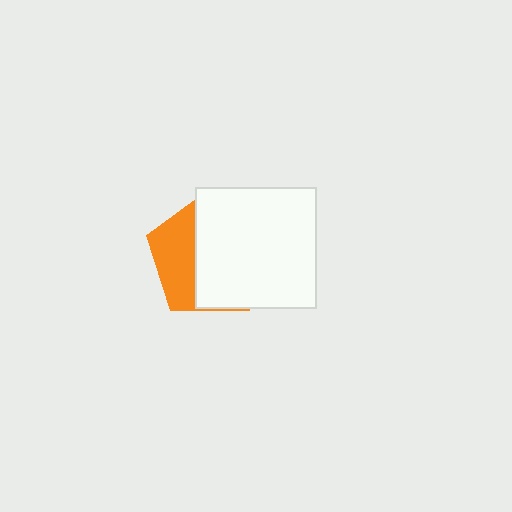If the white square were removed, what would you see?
You would see the complete orange pentagon.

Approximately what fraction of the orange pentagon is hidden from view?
Roughly 65% of the orange pentagon is hidden behind the white square.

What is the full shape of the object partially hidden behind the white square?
The partially hidden object is an orange pentagon.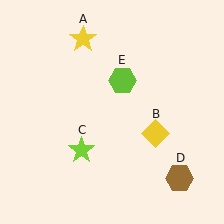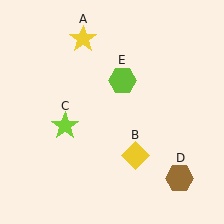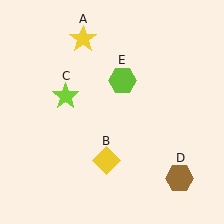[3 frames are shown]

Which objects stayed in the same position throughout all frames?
Yellow star (object A) and brown hexagon (object D) and lime hexagon (object E) remained stationary.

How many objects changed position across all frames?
2 objects changed position: yellow diamond (object B), lime star (object C).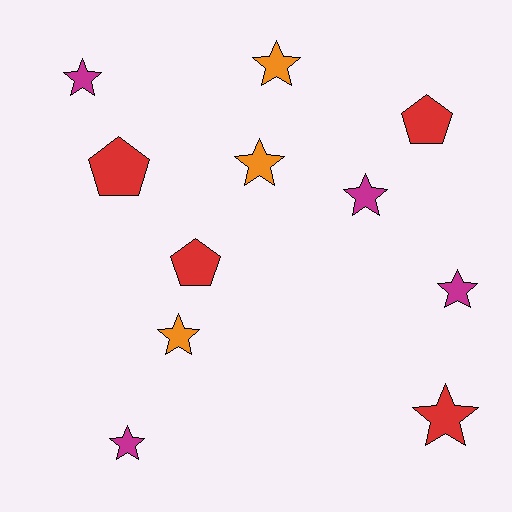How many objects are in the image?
There are 11 objects.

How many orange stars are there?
There are 3 orange stars.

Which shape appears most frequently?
Star, with 8 objects.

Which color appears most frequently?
Magenta, with 4 objects.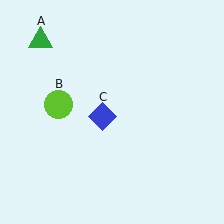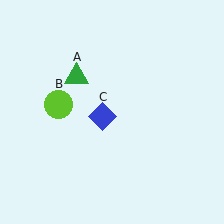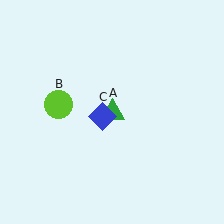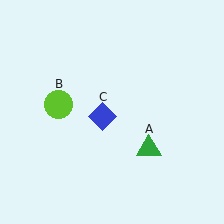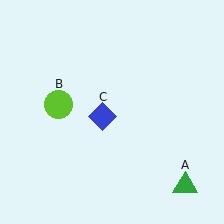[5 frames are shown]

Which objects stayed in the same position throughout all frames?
Lime circle (object B) and blue diamond (object C) remained stationary.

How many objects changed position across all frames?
1 object changed position: green triangle (object A).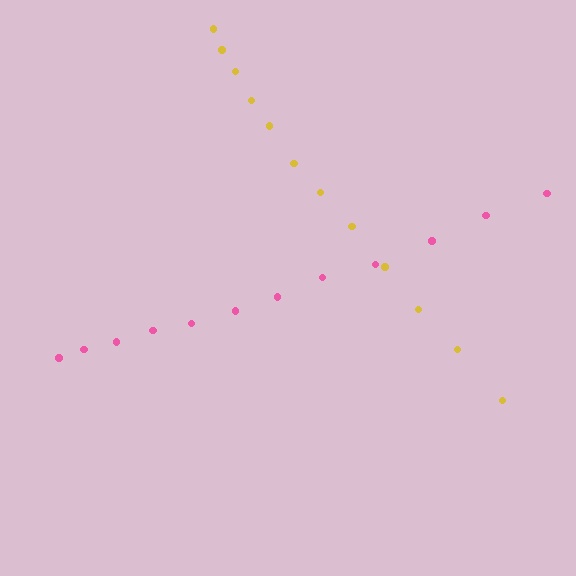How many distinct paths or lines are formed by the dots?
There are 2 distinct paths.